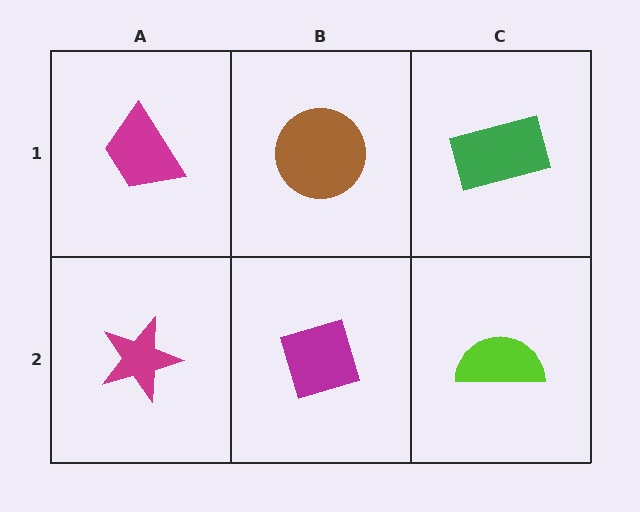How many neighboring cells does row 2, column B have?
3.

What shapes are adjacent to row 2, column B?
A brown circle (row 1, column B), a magenta star (row 2, column A), a lime semicircle (row 2, column C).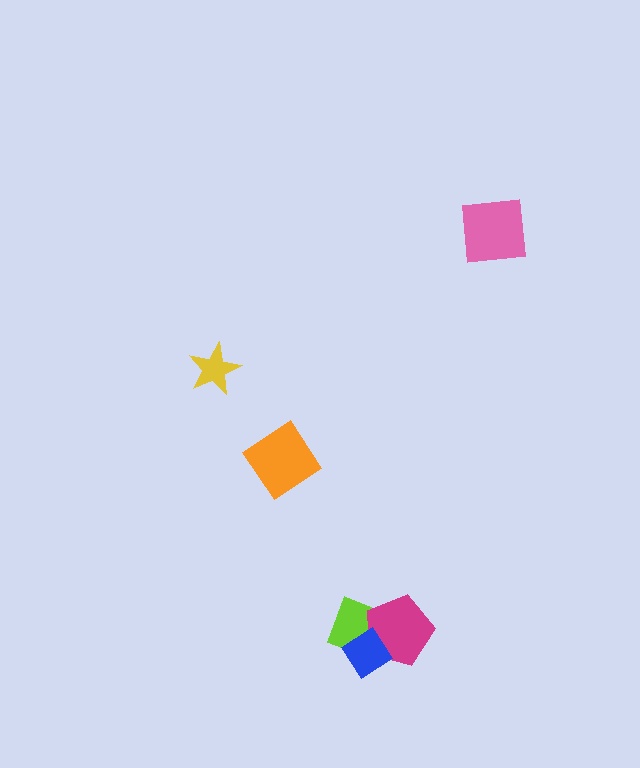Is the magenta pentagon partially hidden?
Yes, it is partially covered by another shape.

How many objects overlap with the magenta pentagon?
2 objects overlap with the magenta pentagon.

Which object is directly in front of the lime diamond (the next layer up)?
The magenta pentagon is directly in front of the lime diamond.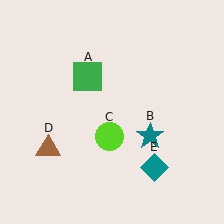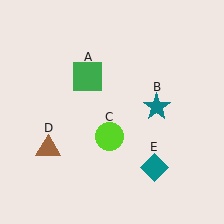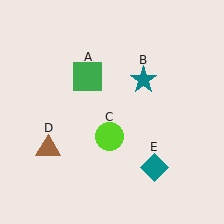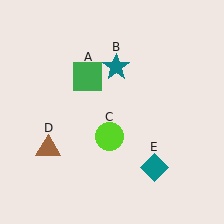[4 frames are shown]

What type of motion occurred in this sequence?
The teal star (object B) rotated counterclockwise around the center of the scene.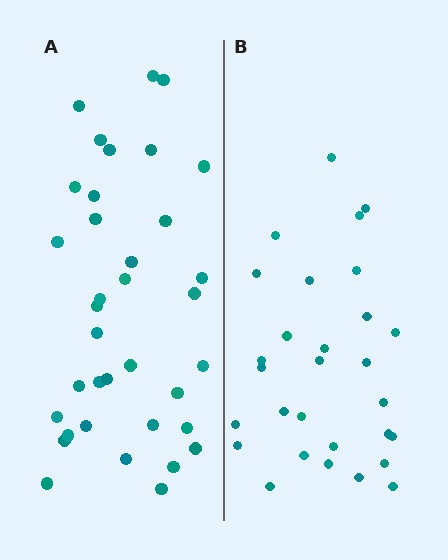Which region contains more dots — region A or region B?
Region A (the left region) has more dots.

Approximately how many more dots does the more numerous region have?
Region A has roughly 8 or so more dots than region B.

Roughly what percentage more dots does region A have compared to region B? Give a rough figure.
About 25% more.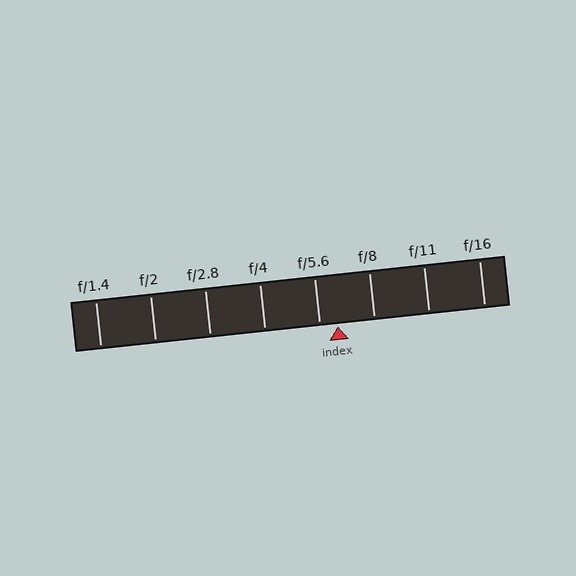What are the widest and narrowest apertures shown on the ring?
The widest aperture shown is f/1.4 and the narrowest is f/16.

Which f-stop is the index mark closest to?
The index mark is closest to f/5.6.